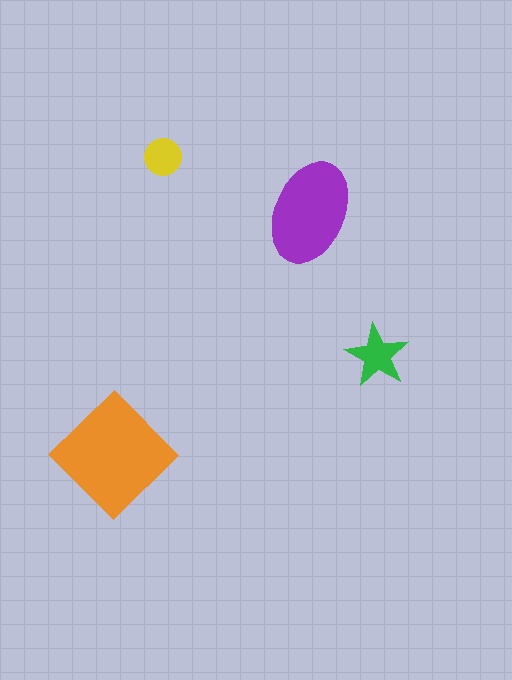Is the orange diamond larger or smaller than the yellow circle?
Larger.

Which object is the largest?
The orange diamond.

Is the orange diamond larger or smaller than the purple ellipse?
Larger.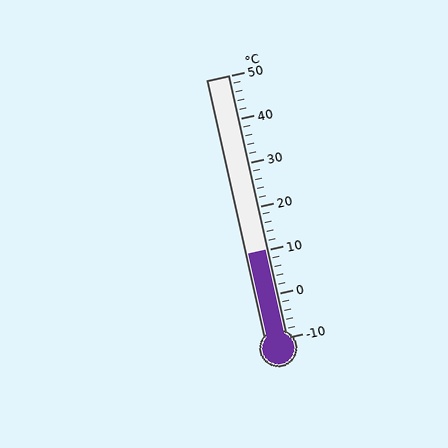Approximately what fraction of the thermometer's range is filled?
The thermometer is filled to approximately 35% of its range.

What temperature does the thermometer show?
The thermometer shows approximately 10°C.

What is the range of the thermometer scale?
The thermometer scale ranges from -10°C to 50°C.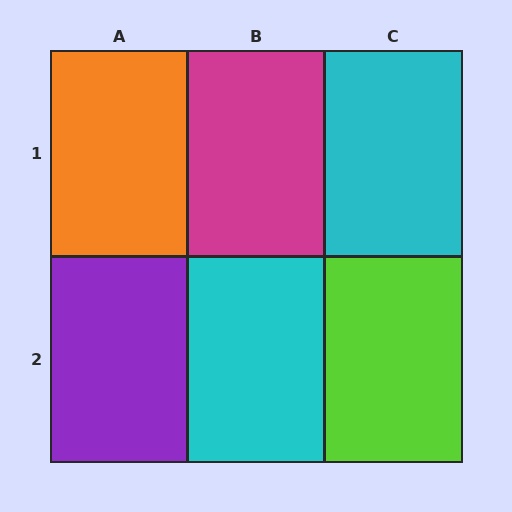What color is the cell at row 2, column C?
Lime.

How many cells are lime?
1 cell is lime.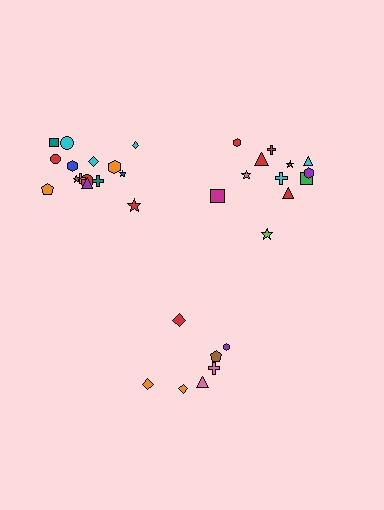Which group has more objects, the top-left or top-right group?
The top-left group.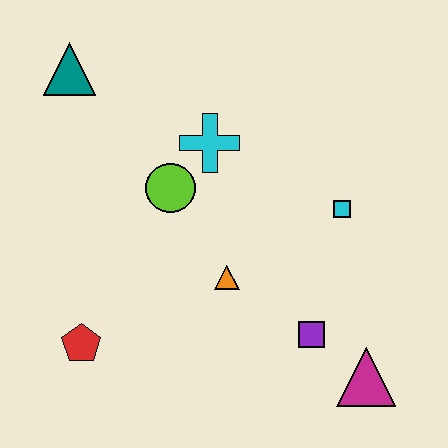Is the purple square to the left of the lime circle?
No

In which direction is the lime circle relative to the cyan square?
The lime circle is to the left of the cyan square.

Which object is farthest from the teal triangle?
The magenta triangle is farthest from the teal triangle.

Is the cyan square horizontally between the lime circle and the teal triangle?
No